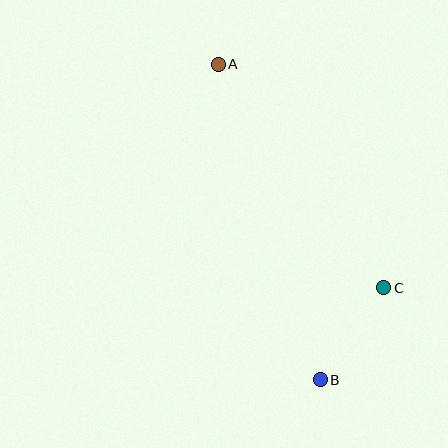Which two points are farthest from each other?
Points A and B are farthest from each other.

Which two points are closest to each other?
Points B and C are closest to each other.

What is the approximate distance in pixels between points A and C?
The distance between A and C is approximately 278 pixels.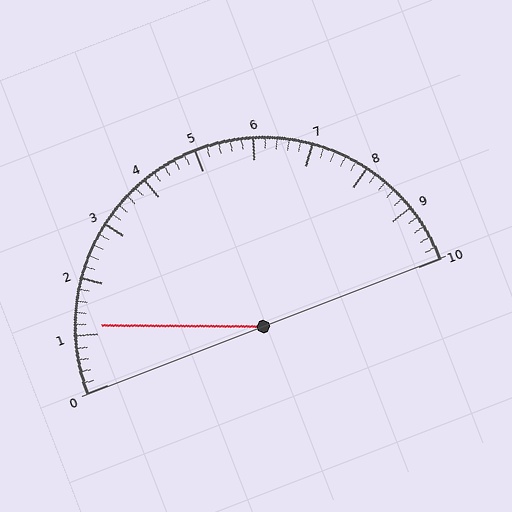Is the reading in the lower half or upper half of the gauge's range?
The reading is in the lower half of the range (0 to 10).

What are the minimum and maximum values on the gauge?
The gauge ranges from 0 to 10.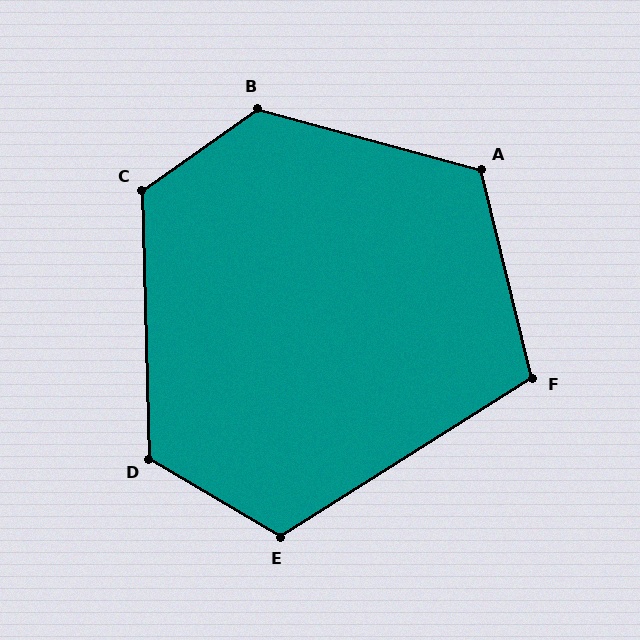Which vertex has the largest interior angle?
B, at approximately 129 degrees.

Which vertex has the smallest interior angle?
F, at approximately 108 degrees.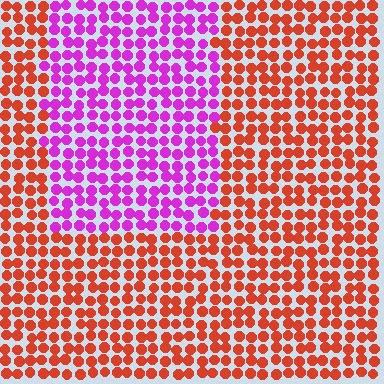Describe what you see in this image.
The image is filled with small red elements in a uniform arrangement. A rectangle-shaped region is visible where the elements are tinted to a slightly different hue, forming a subtle color boundary.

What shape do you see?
I see a rectangle.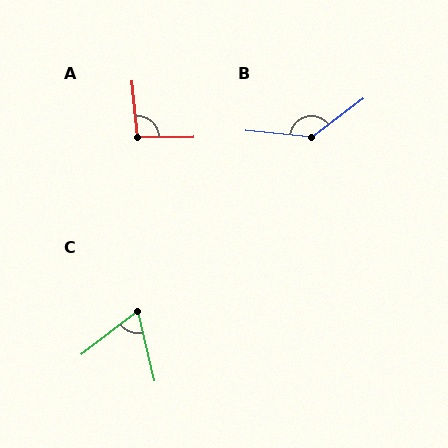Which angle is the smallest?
C, at approximately 66 degrees.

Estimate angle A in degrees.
Approximately 95 degrees.